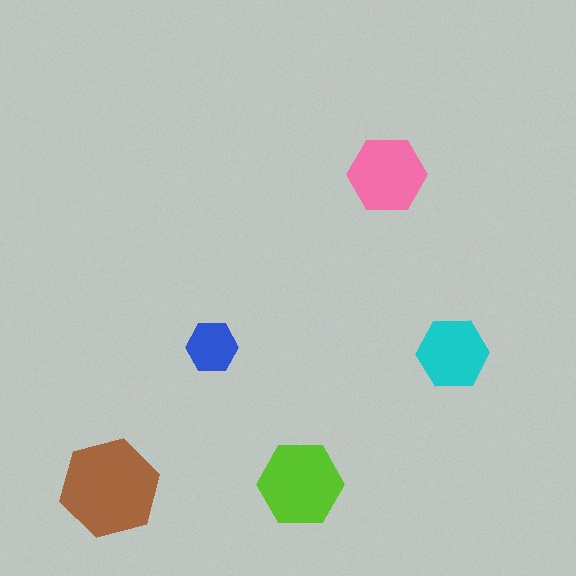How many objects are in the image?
There are 5 objects in the image.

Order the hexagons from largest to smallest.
the brown one, the lime one, the pink one, the cyan one, the blue one.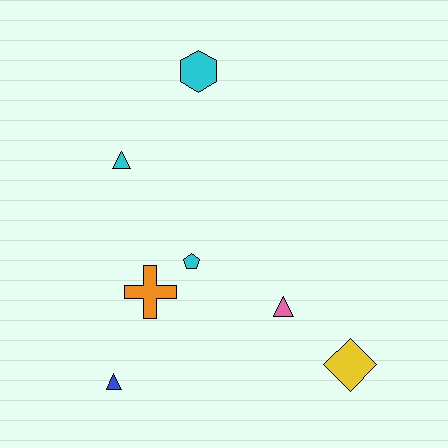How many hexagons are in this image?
There is 1 hexagon.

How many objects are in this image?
There are 7 objects.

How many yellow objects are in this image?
There is 1 yellow object.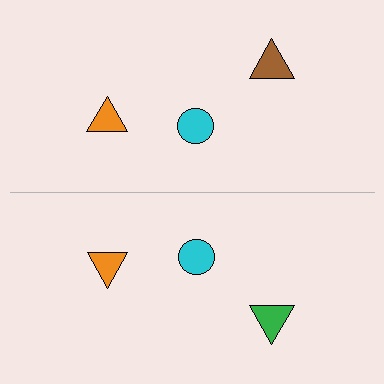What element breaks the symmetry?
The green triangle on the bottom side breaks the symmetry — its mirror counterpart is brown.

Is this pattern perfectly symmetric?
No, the pattern is not perfectly symmetric. The green triangle on the bottom side breaks the symmetry — its mirror counterpart is brown.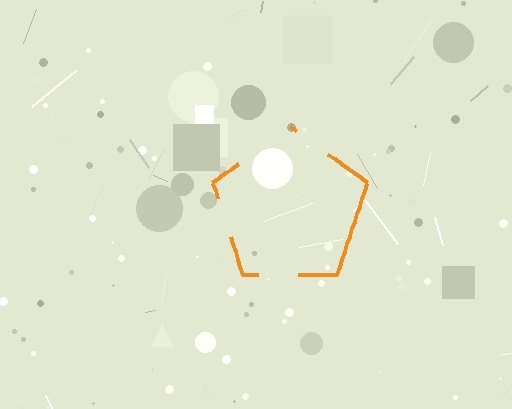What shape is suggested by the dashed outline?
The dashed outline suggests a pentagon.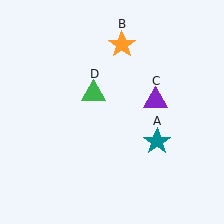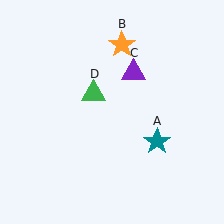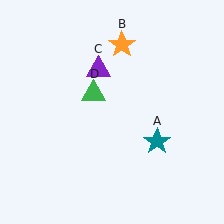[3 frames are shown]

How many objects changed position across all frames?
1 object changed position: purple triangle (object C).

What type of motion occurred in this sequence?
The purple triangle (object C) rotated counterclockwise around the center of the scene.